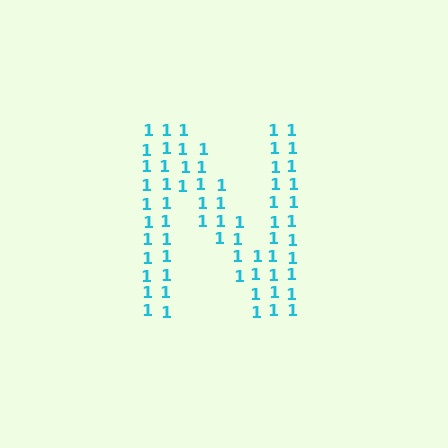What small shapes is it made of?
It is made of small digit 1's.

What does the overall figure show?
The overall figure shows the letter N.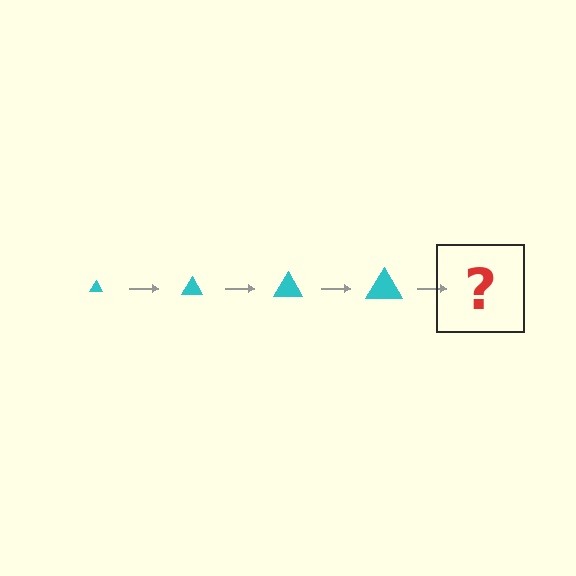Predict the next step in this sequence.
The next step is a cyan triangle, larger than the previous one.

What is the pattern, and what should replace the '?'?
The pattern is that the triangle gets progressively larger each step. The '?' should be a cyan triangle, larger than the previous one.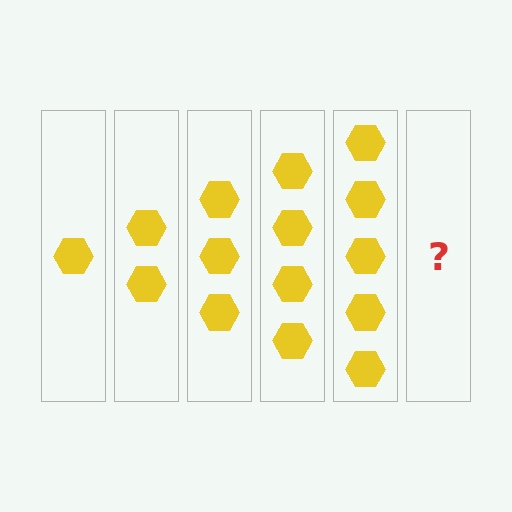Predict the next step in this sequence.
The next step is 6 hexagons.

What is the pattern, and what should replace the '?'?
The pattern is that each step adds one more hexagon. The '?' should be 6 hexagons.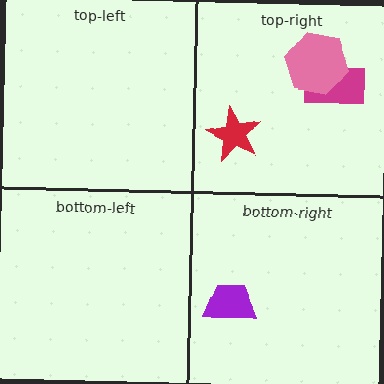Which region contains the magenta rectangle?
The top-right region.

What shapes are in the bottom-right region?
The purple trapezoid.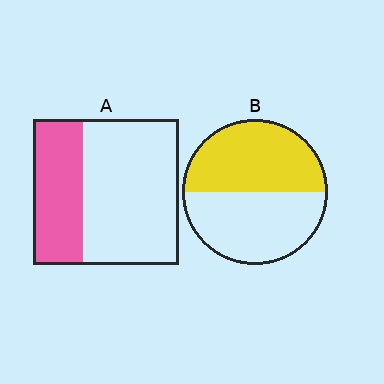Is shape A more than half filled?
No.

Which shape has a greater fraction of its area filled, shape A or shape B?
Shape B.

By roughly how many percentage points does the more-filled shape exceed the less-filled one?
By roughly 15 percentage points (B over A).